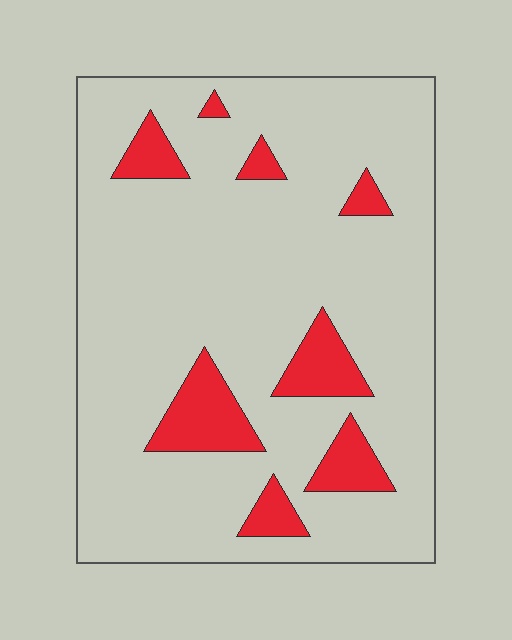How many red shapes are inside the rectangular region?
8.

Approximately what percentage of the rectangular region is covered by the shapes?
Approximately 15%.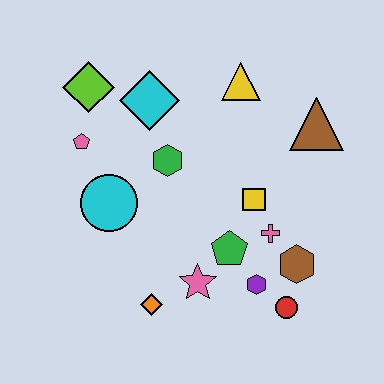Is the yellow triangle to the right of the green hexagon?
Yes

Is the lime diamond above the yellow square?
Yes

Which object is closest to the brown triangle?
The yellow triangle is closest to the brown triangle.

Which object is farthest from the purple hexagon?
The lime diamond is farthest from the purple hexagon.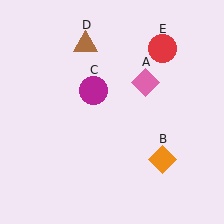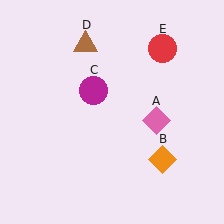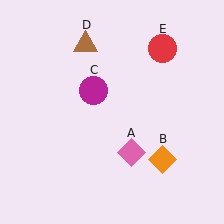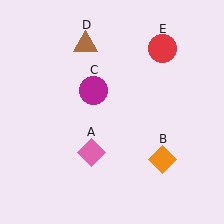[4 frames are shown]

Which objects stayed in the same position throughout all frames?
Orange diamond (object B) and magenta circle (object C) and brown triangle (object D) and red circle (object E) remained stationary.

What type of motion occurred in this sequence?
The pink diamond (object A) rotated clockwise around the center of the scene.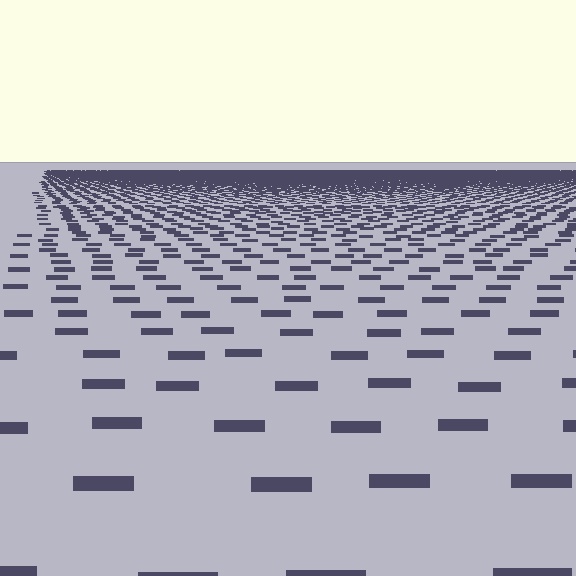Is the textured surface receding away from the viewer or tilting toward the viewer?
The surface is receding away from the viewer. Texture elements get smaller and denser toward the top.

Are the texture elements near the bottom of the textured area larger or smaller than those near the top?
Larger. Near the bottom, elements are closer to the viewer and appear at a bigger on-screen size.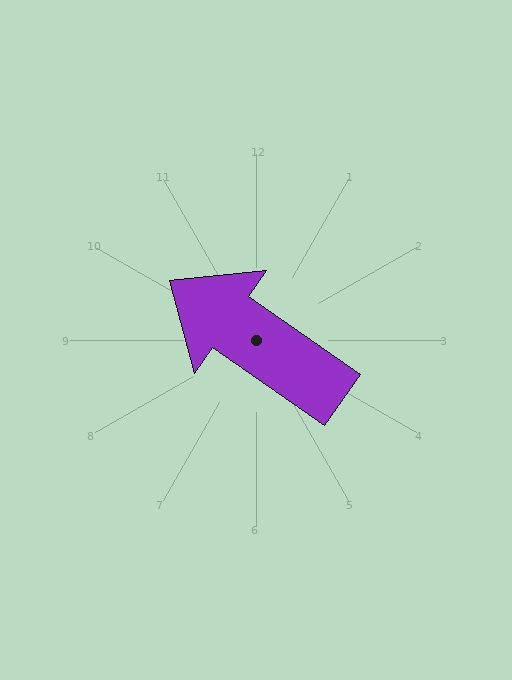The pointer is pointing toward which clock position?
Roughly 10 o'clock.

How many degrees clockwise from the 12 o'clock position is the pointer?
Approximately 305 degrees.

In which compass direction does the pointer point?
Northwest.